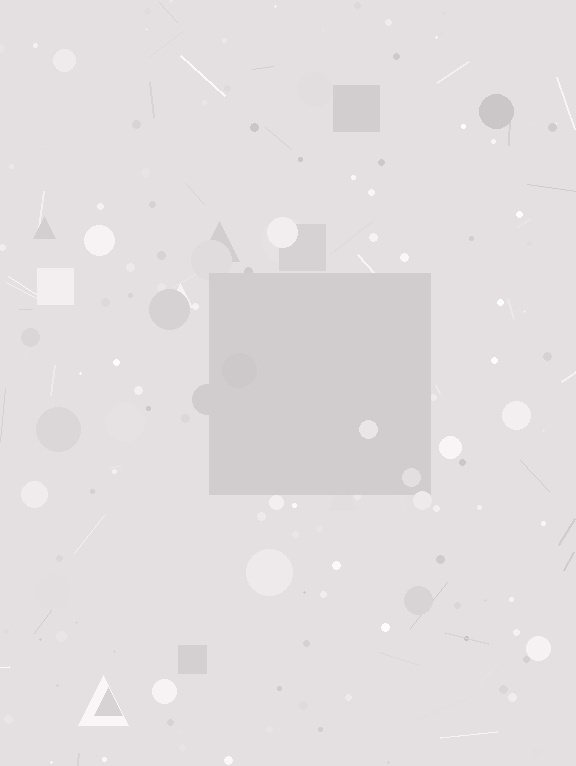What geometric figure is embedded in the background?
A square is embedded in the background.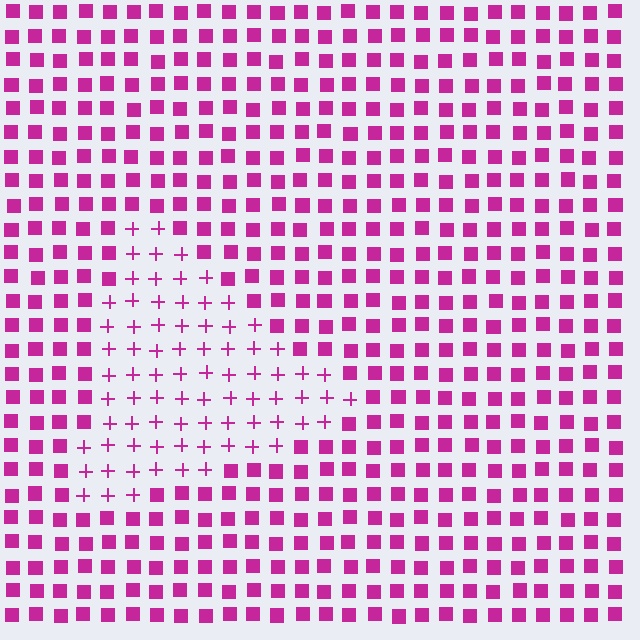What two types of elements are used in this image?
The image uses plus signs inside the triangle region and squares outside it.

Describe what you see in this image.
The image is filled with small magenta elements arranged in a uniform grid. A triangle-shaped region contains plus signs, while the surrounding area contains squares. The boundary is defined purely by the change in element shape.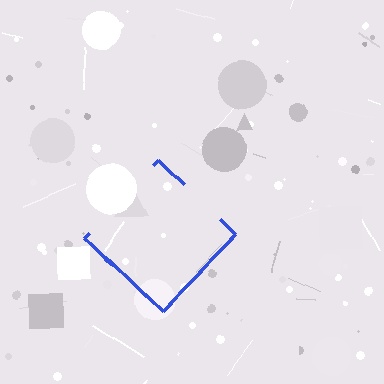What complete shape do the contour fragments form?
The contour fragments form a diamond.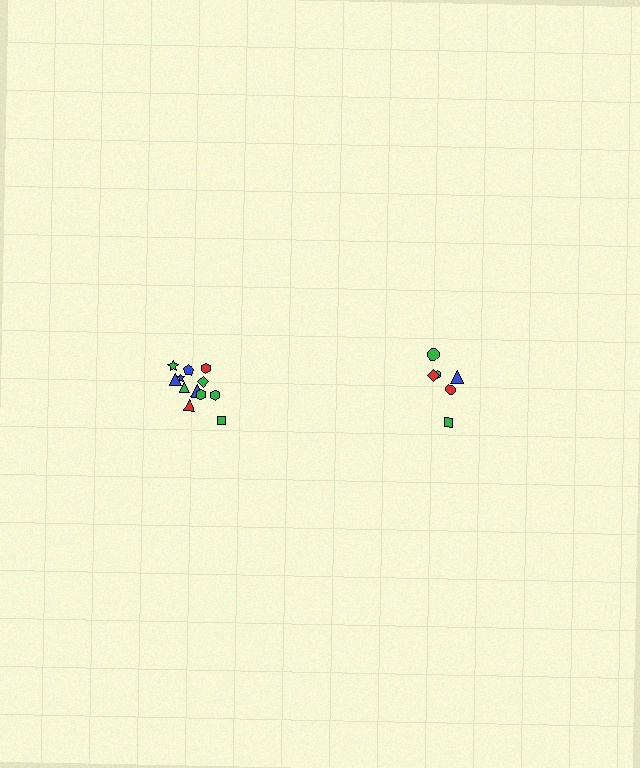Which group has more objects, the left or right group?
The left group.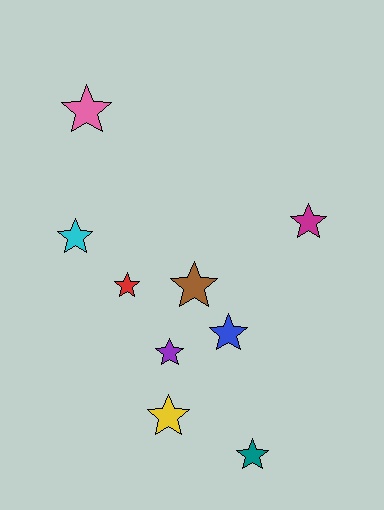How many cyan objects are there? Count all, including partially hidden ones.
There is 1 cyan object.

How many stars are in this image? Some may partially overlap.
There are 9 stars.